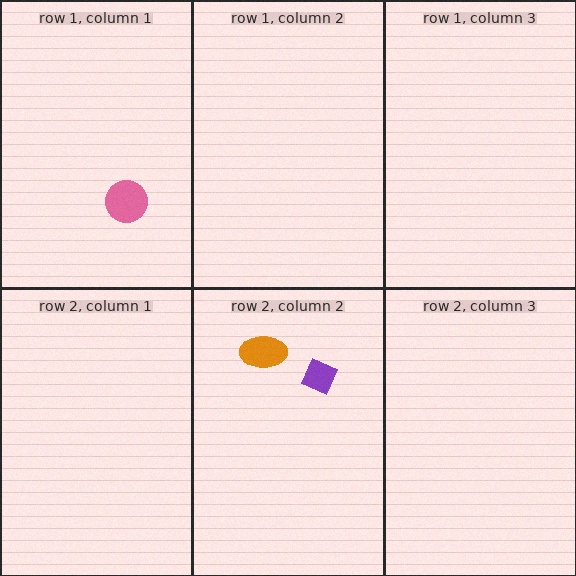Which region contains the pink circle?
The row 1, column 1 region.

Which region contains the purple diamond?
The row 2, column 2 region.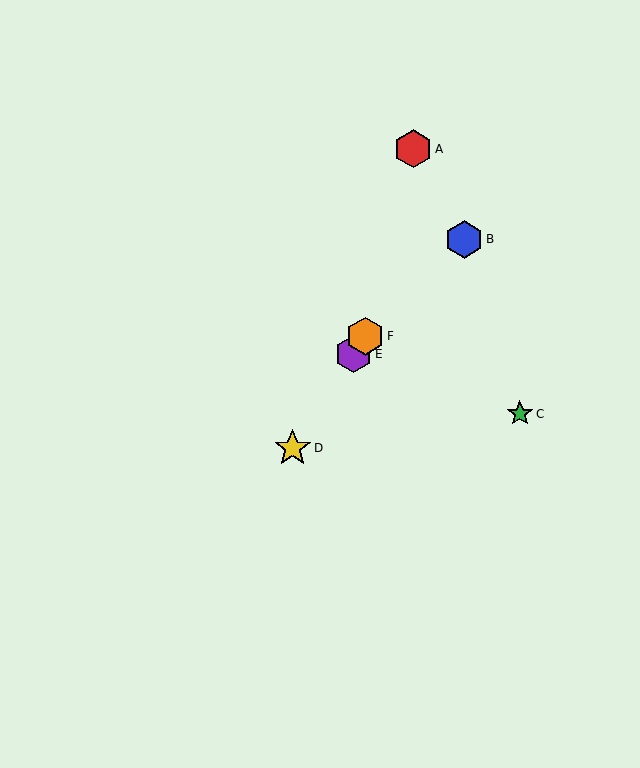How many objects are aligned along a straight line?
3 objects (D, E, F) are aligned along a straight line.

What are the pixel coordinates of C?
Object C is at (520, 414).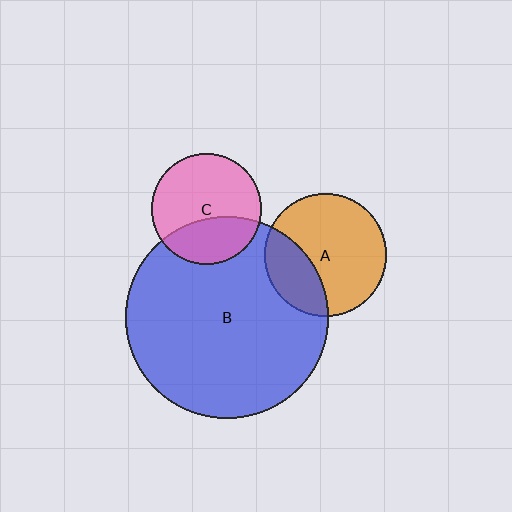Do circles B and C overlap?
Yes.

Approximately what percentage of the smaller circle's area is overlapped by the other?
Approximately 35%.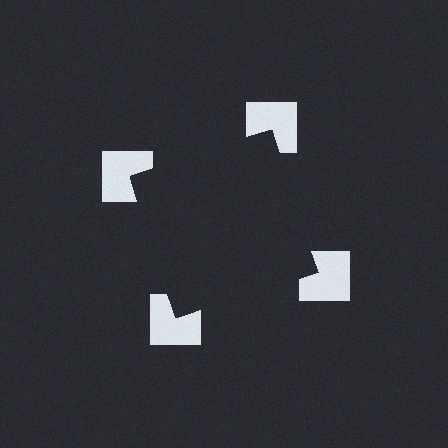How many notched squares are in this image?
There are 4 — one at each vertex of the illusory square.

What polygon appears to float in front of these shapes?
An illusory square — its edges are inferred from the aligned wedge cuts in the notched squares, not physically drawn.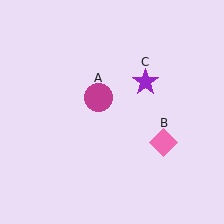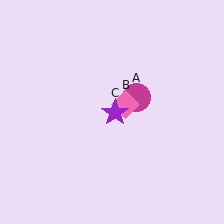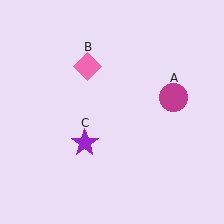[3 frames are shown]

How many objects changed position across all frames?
3 objects changed position: magenta circle (object A), pink diamond (object B), purple star (object C).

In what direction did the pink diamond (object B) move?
The pink diamond (object B) moved up and to the left.